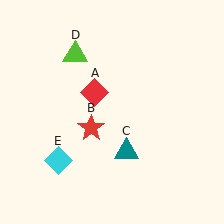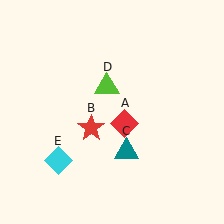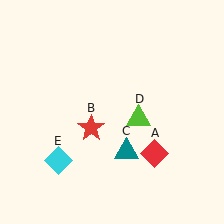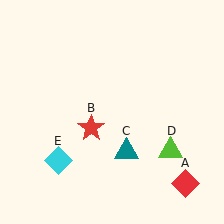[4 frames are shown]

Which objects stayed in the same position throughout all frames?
Red star (object B) and teal triangle (object C) and cyan diamond (object E) remained stationary.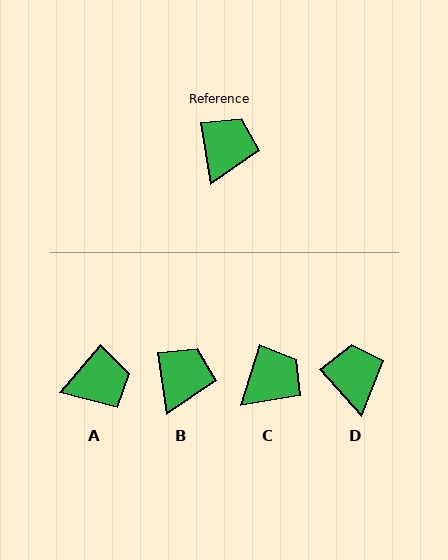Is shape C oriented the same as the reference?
No, it is off by about 26 degrees.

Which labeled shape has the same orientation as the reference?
B.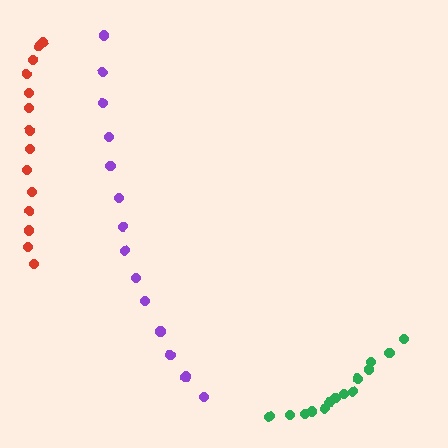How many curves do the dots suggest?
There are 3 distinct paths.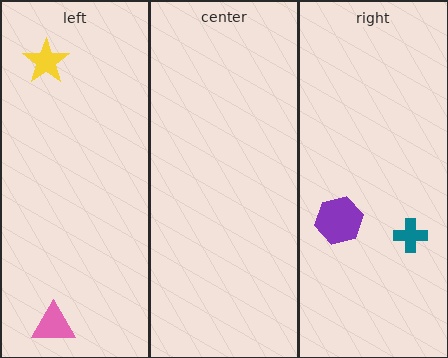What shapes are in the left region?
The pink triangle, the yellow star.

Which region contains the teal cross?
The right region.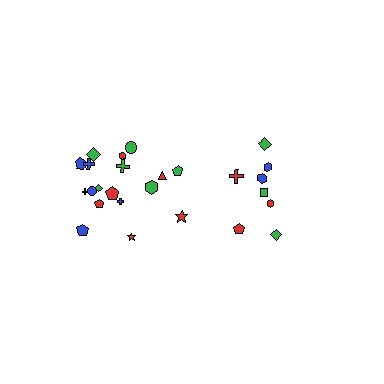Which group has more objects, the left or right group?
The left group.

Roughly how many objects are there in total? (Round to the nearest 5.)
Roughly 25 objects in total.